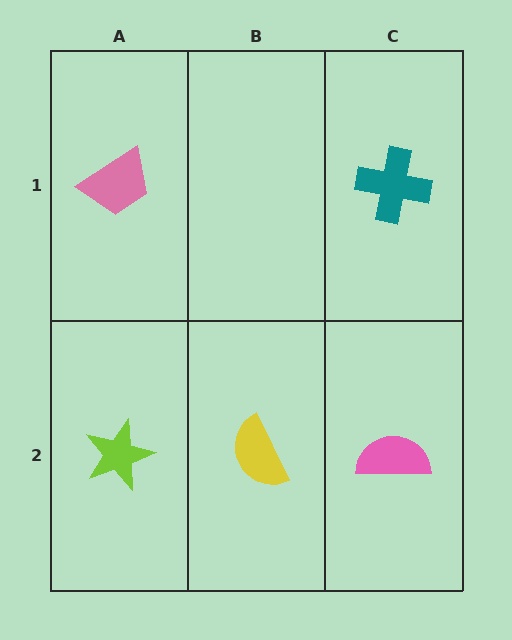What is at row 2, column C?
A pink semicircle.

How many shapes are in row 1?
2 shapes.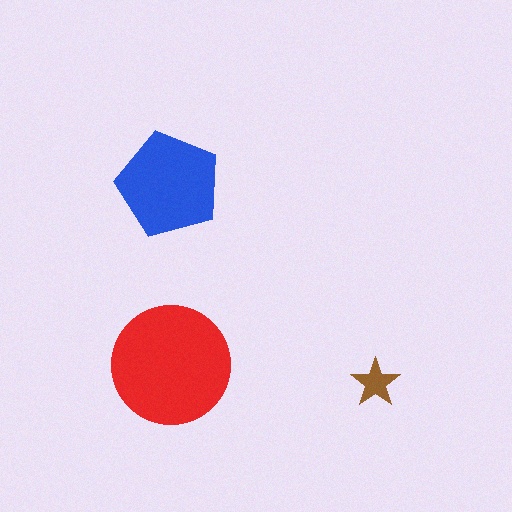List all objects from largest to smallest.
The red circle, the blue pentagon, the brown star.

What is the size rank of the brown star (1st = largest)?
3rd.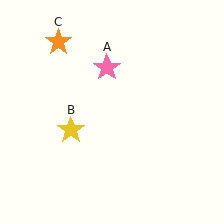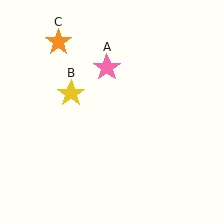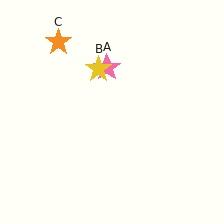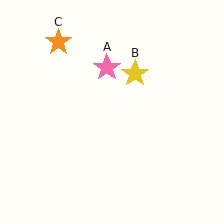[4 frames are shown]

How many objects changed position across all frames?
1 object changed position: yellow star (object B).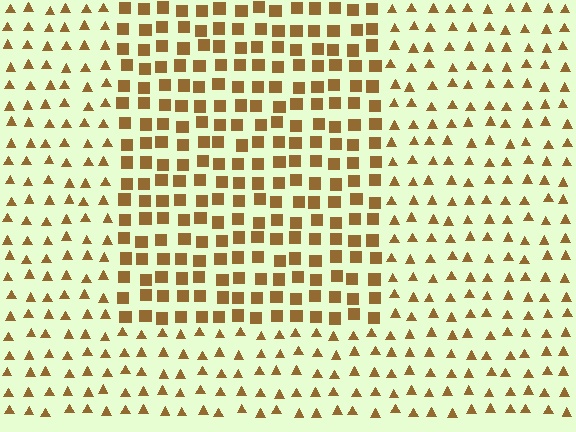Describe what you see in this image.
The image is filled with small brown elements arranged in a uniform grid. A rectangle-shaped region contains squares, while the surrounding area contains triangles. The boundary is defined purely by the change in element shape.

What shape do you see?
I see a rectangle.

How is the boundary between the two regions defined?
The boundary is defined by a change in element shape: squares inside vs. triangles outside. All elements share the same color and spacing.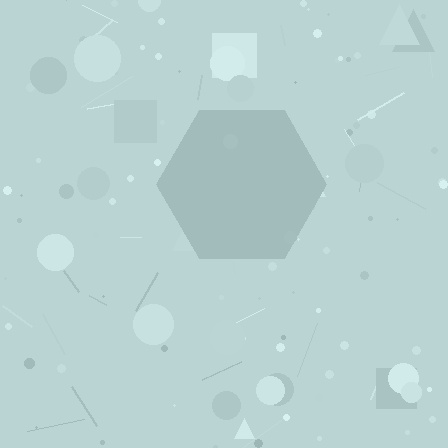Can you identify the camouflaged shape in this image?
The camouflaged shape is a hexagon.